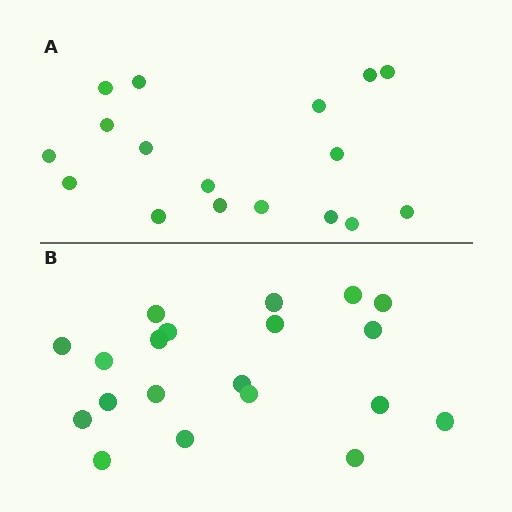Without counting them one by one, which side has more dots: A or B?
Region B (the bottom region) has more dots.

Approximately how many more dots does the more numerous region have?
Region B has just a few more — roughly 2 or 3 more dots than region A.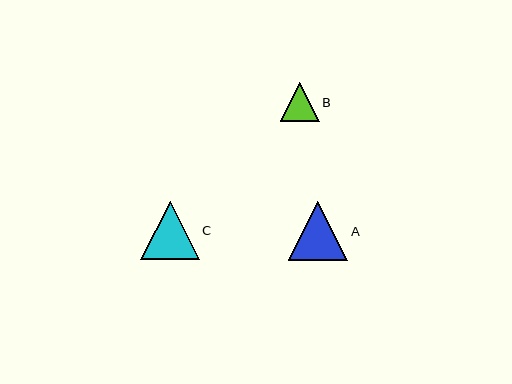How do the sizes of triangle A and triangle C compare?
Triangle A and triangle C are approximately the same size.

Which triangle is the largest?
Triangle A is the largest with a size of approximately 60 pixels.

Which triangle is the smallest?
Triangle B is the smallest with a size of approximately 39 pixels.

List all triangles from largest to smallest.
From largest to smallest: A, C, B.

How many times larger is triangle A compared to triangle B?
Triangle A is approximately 1.5 times the size of triangle B.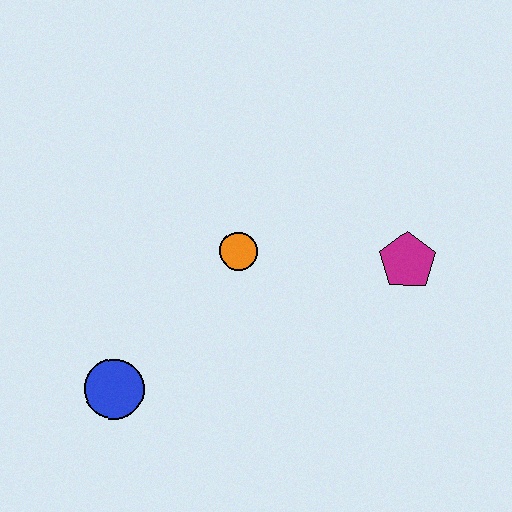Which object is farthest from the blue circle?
The magenta pentagon is farthest from the blue circle.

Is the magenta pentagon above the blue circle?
Yes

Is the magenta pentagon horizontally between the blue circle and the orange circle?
No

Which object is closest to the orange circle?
The magenta pentagon is closest to the orange circle.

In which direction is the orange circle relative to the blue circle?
The orange circle is above the blue circle.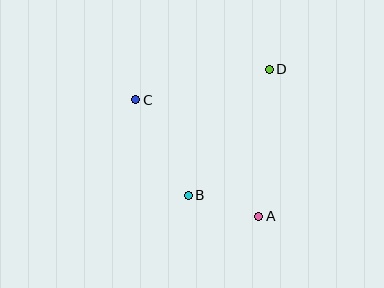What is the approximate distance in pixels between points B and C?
The distance between B and C is approximately 109 pixels.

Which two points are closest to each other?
Points A and B are closest to each other.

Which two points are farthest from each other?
Points A and C are farthest from each other.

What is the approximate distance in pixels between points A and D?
The distance between A and D is approximately 147 pixels.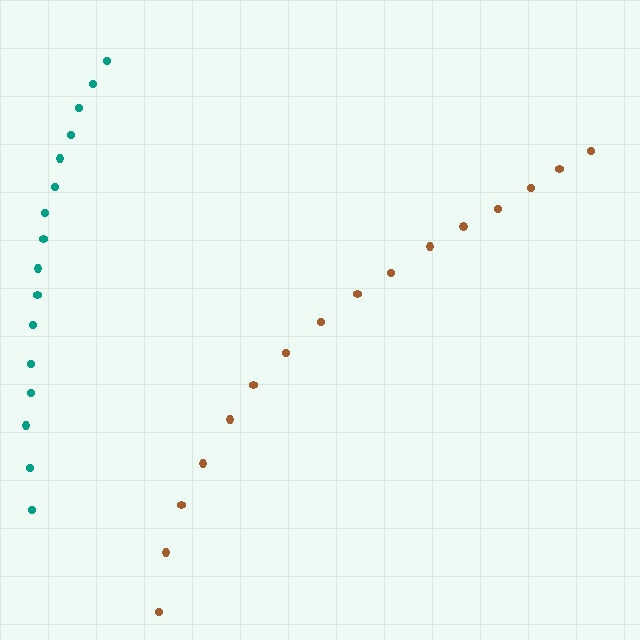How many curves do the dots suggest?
There are 2 distinct paths.